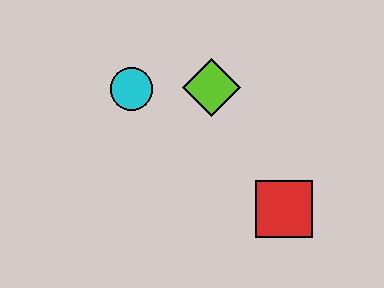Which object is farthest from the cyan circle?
The red square is farthest from the cyan circle.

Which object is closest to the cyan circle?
The lime diamond is closest to the cyan circle.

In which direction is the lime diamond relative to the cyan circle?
The lime diamond is to the right of the cyan circle.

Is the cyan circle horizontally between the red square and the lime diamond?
No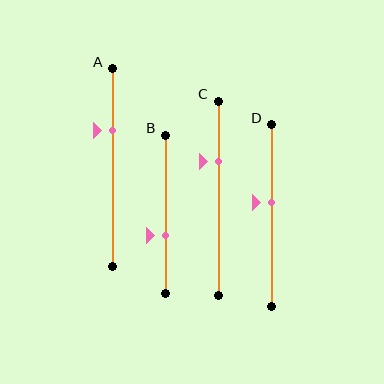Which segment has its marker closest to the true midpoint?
Segment D has its marker closest to the true midpoint.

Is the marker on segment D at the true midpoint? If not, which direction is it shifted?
No, the marker on segment D is shifted upward by about 7% of the segment length.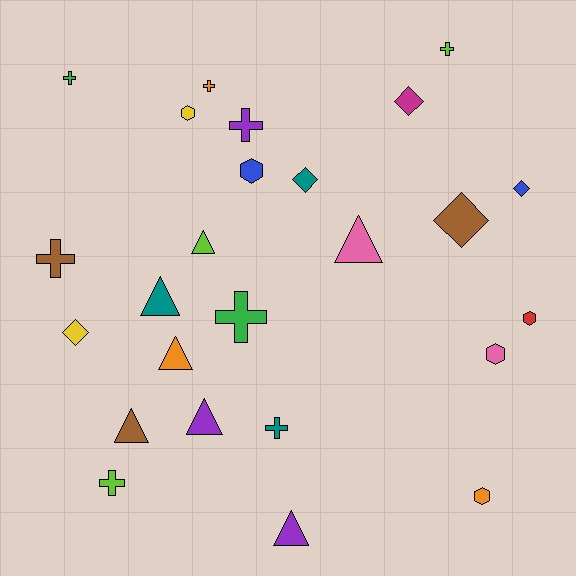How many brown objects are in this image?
There are 3 brown objects.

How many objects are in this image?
There are 25 objects.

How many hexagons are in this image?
There are 5 hexagons.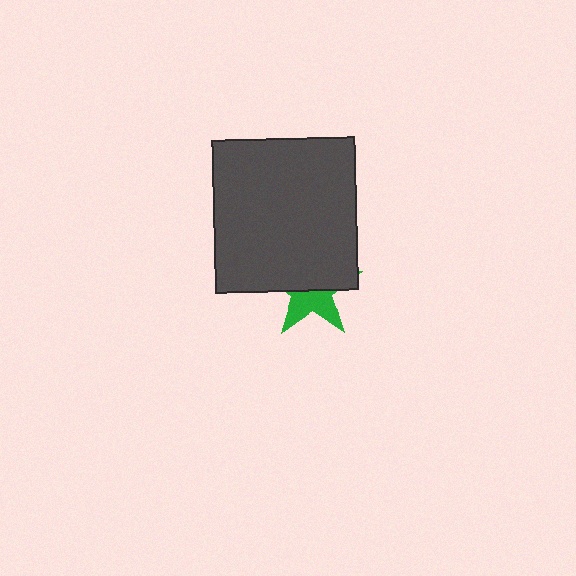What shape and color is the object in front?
The object in front is a dark gray rectangle.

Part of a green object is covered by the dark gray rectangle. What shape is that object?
It is a star.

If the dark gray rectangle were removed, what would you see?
You would see the complete green star.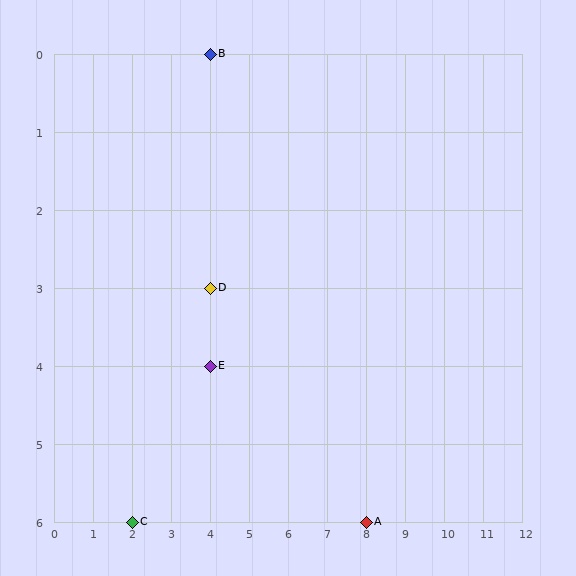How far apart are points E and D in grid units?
Points E and D are 1 row apart.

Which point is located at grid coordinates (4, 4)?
Point E is at (4, 4).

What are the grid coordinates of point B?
Point B is at grid coordinates (4, 0).